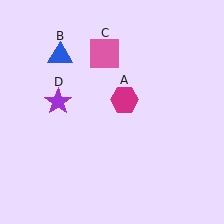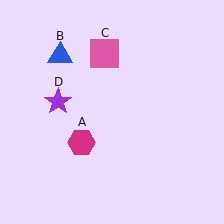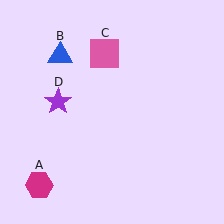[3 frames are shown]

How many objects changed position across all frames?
1 object changed position: magenta hexagon (object A).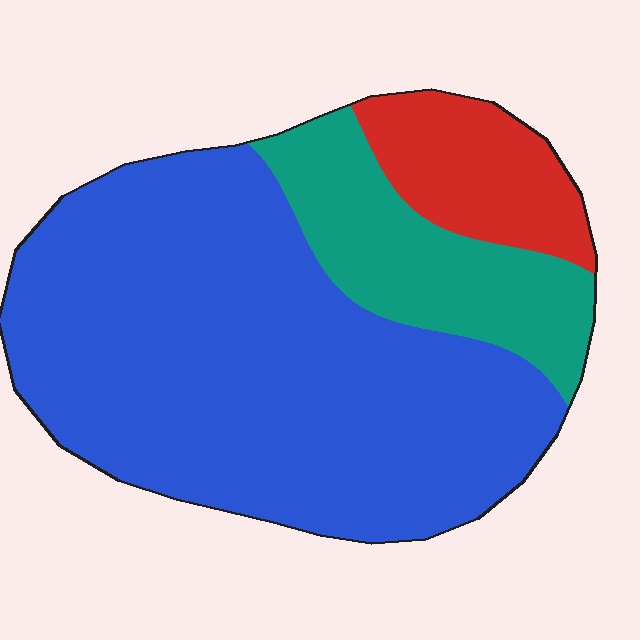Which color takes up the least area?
Red, at roughly 15%.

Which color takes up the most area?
Blue, at roughly 70%.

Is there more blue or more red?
Blue.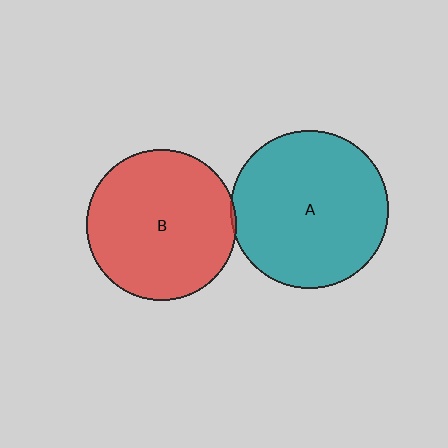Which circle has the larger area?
Circle A (teal).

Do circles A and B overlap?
Yes.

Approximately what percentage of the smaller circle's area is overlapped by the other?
Approximately 5%.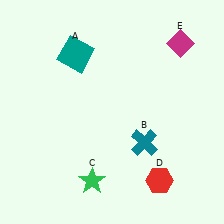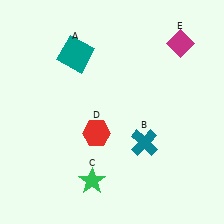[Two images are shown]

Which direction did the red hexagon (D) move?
The red hexagon (D) moved left.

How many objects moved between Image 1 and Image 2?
1 object moved between the two images.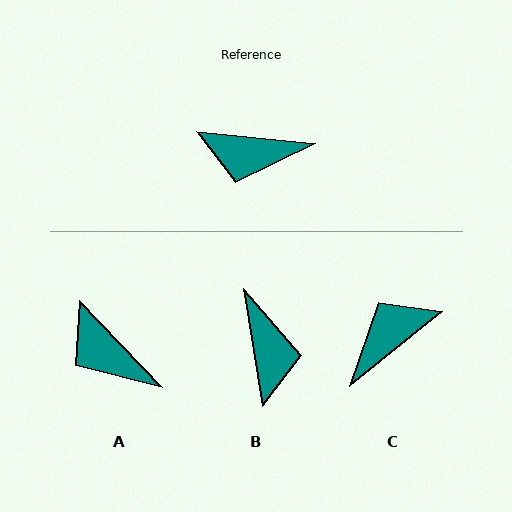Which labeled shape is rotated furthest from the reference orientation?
C, about 136 degrees away.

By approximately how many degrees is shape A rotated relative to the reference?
Approximately 41 degrees clockwise.